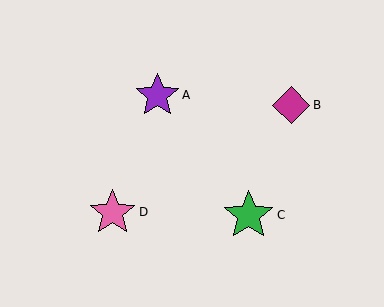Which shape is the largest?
The green star (labeled C) is the largest.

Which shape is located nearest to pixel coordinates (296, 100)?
The magenta diamond (labeled B) at (291, 105) is nearest to that location.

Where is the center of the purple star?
The center of the purple star is at (157, 95).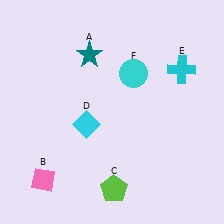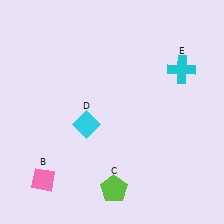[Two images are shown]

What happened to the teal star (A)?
The teal star (A) was removed in Image 2. It was in the top-left area of Image 1.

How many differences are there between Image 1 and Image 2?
There are 2 differences between the two images.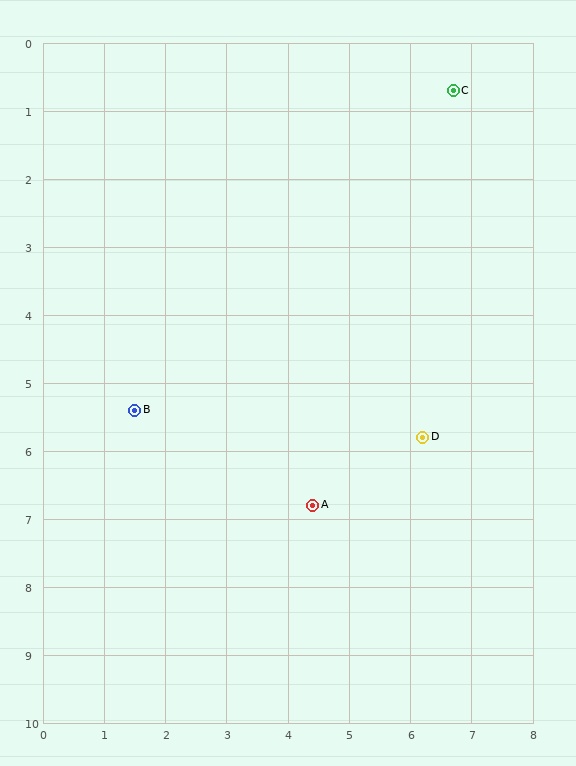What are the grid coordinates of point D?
Point D is at approximately (6.2, 5.8).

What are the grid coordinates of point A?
Point A is at approximately (4.4, 6.8).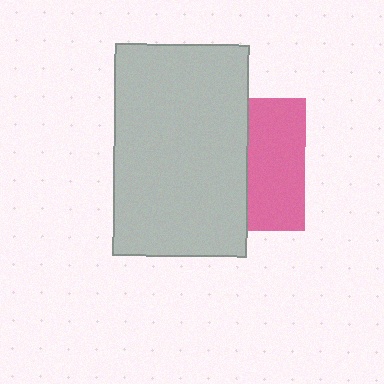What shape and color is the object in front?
The object in front is a light gray rectangle.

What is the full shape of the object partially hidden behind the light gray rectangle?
The partially hidden object is a pink square.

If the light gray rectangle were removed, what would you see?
You would see the complete pink square.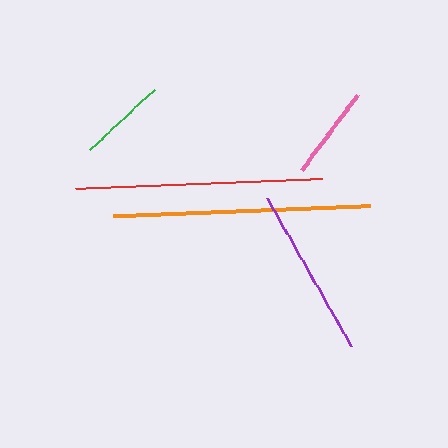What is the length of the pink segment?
The pink segment is approximately 94 pixels long.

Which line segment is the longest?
The orange line is the longest at approximately 258 pixels.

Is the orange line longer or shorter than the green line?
The orange line is longer than the green line.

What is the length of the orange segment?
The orange segment is approximately 258 pixels long.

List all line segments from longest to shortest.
From longest to shortest: orange, red, purple, pink, green.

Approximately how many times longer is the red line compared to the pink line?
The red line is approximately 2.6 times the length of the pink line.